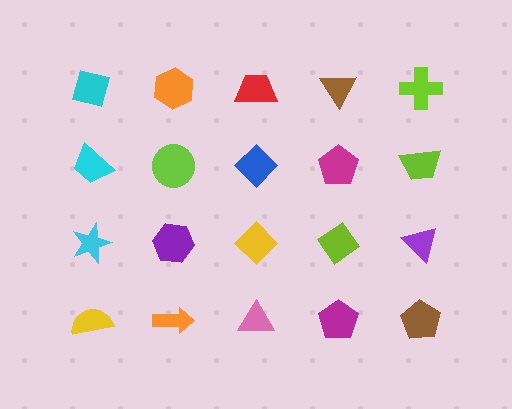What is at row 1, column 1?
A cyan square.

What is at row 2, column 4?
A magenta pentagon.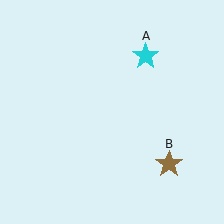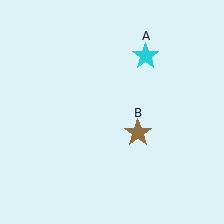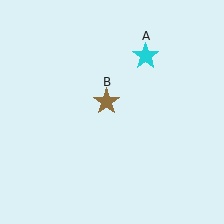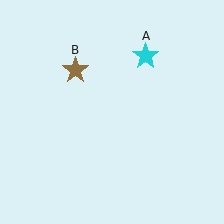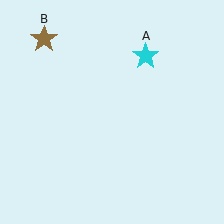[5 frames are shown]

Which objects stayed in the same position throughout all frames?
Cyan star (object A) remained stationary.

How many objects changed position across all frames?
1 object changed position: brown star (object B).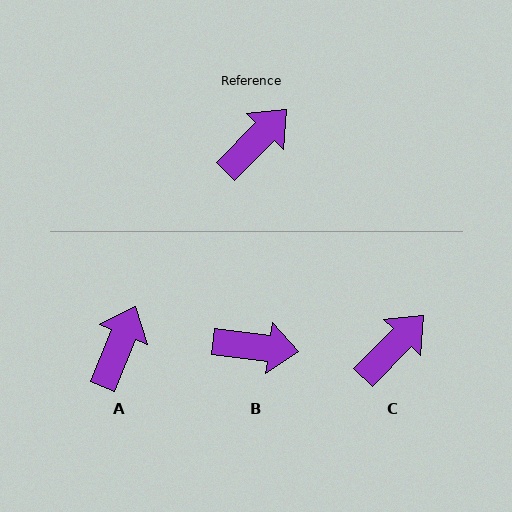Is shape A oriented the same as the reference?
No, it is off by about 22 degrees.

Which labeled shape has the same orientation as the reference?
C.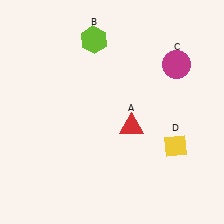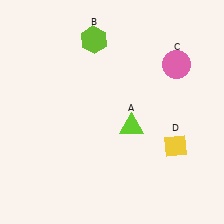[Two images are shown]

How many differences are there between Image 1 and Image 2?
There are 2 differences between the two images.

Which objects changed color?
A changed from red to lime. C changed from magenta to pink.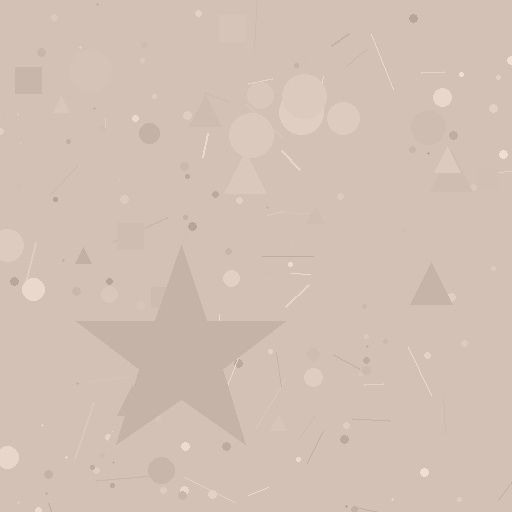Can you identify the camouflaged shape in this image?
The camouflaged shape is a star.